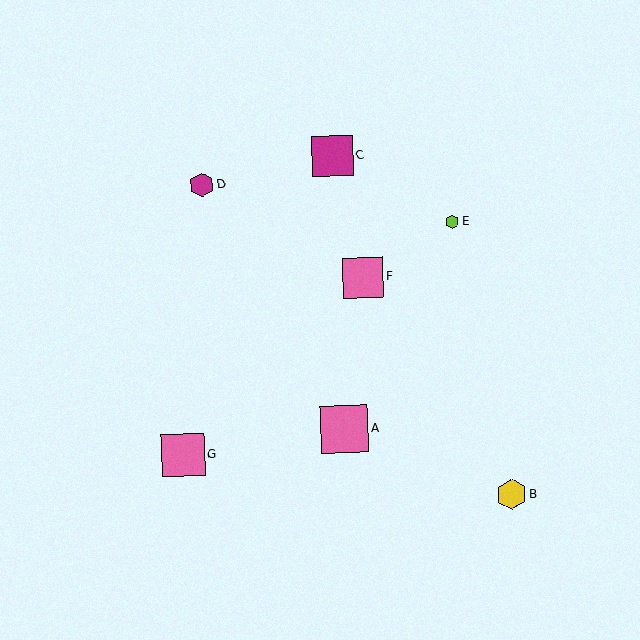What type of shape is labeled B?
Shape B is a yellow hexagon.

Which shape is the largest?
The pink square (labeled A) is the largest.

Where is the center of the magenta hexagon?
The center of the magenta hexagon is at (202, 185).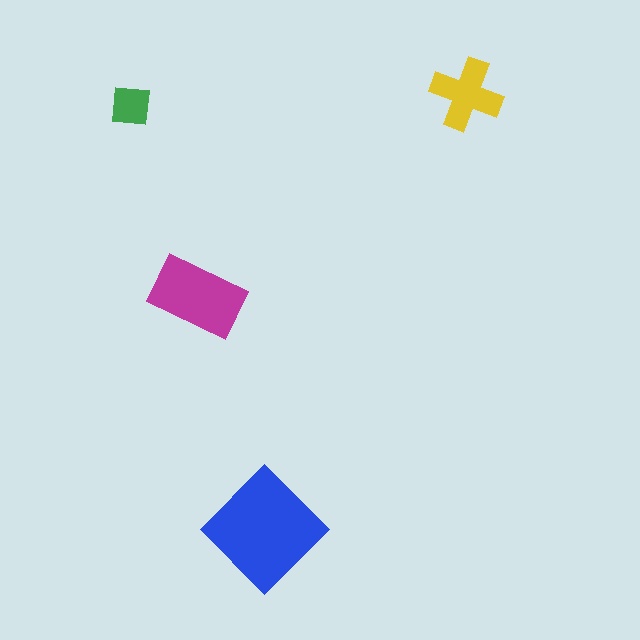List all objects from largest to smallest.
The blue diamond, the magenta rectangle, the yellow cross, the green square.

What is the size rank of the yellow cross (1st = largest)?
3rd.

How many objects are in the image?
There are 4 objects in the image.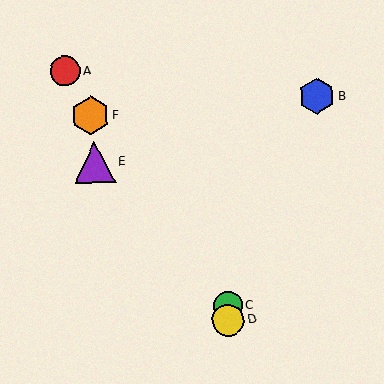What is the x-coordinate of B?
Object B is at x≈317.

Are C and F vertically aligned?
No, C is at x≈228 and F is at x≈90.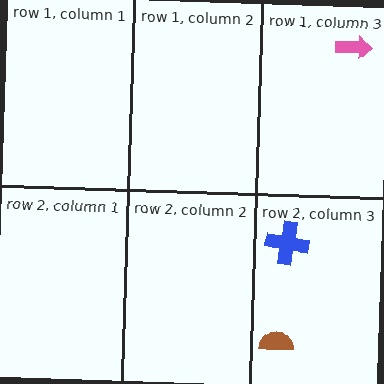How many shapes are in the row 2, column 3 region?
2.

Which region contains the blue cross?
The row 2, column 3 region.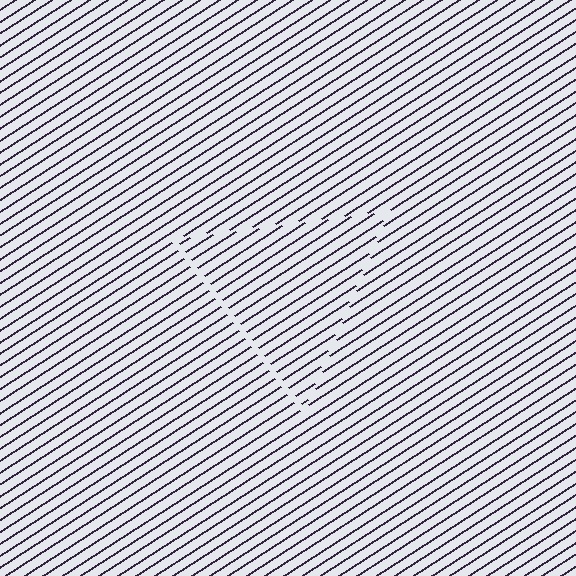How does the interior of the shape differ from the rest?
The interior of the shape contains the same grating, shifted by half a period — the contour is defined by the phase discontinuity where line-ends from the inner and outer gratings abut.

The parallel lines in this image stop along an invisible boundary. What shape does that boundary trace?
An illusory triangle. The interior of the shape contains the same grating, shifted by half a period — the contour is defined by the phase discontinuity where line-ends from the inner and outer gratings abut.